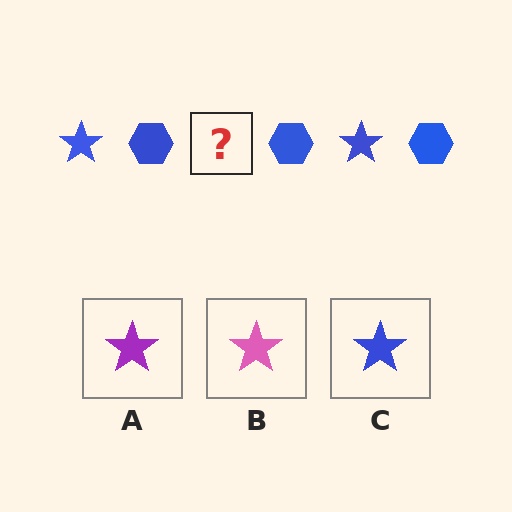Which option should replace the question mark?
Option C.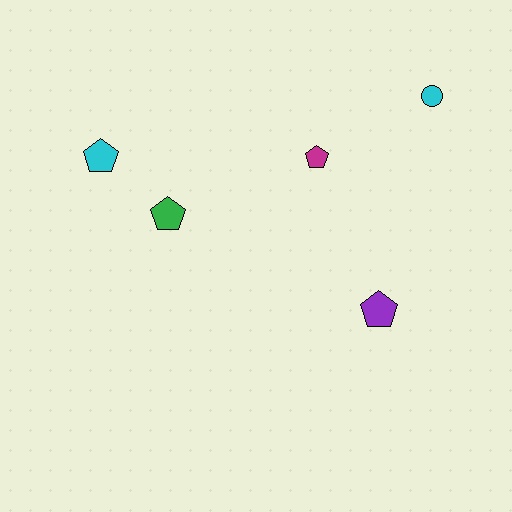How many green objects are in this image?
There is 1 green object.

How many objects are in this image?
There are 5 objects.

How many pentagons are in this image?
There are 4 pentagons.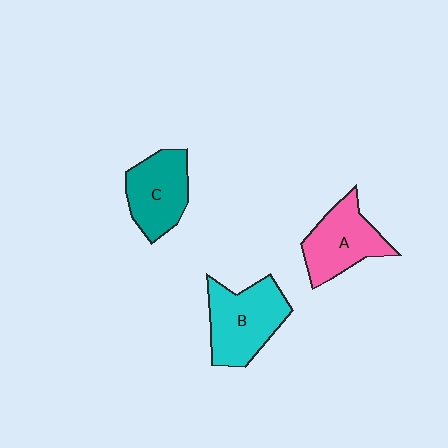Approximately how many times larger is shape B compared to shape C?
Approximately 1.2 times.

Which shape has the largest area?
Shape B (cyan).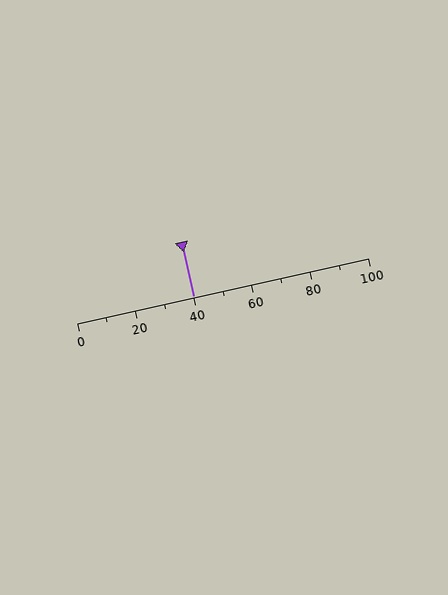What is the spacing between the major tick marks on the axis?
The major ticks are spaced 20 apart.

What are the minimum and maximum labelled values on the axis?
The axis runs from 0 to 100.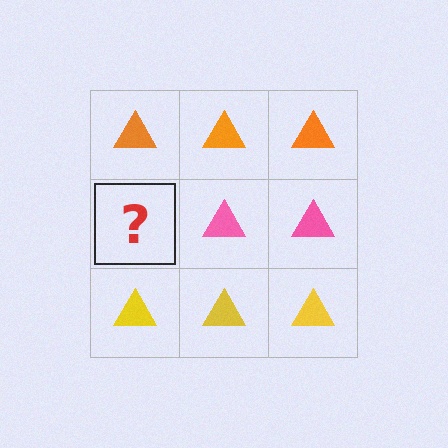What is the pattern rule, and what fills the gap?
The rule is that each row has a consistent color. The gap should be filled with a pink triangle.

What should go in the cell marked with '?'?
The missing cell should contain a pink triangle.